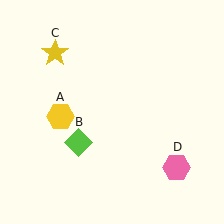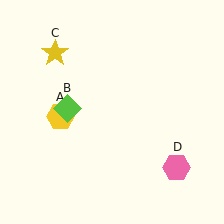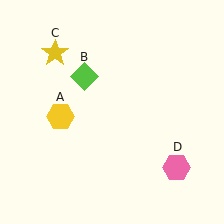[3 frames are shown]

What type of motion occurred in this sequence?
The lime diamond (object B) rotated clockwise around the center of the scene.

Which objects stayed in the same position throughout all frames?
Yellow hexagon (object A) and yellow star (object C) and pink hexagon (object D) remained stationary.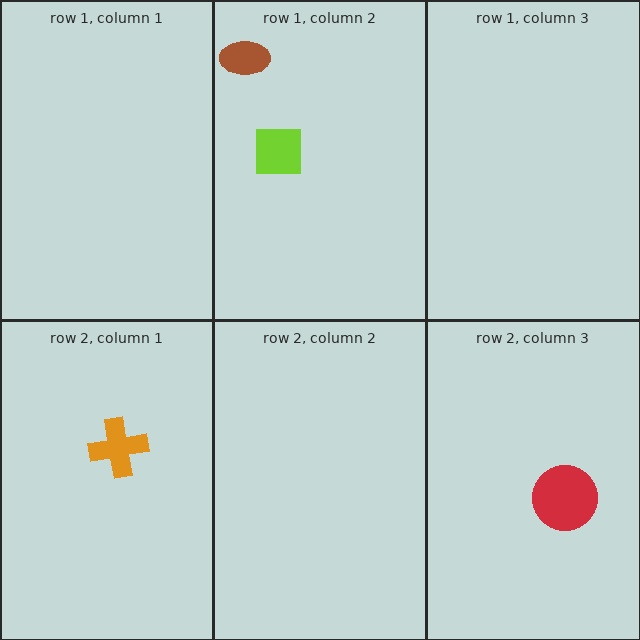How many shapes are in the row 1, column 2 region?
2.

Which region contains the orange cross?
The row 2, column 1 region.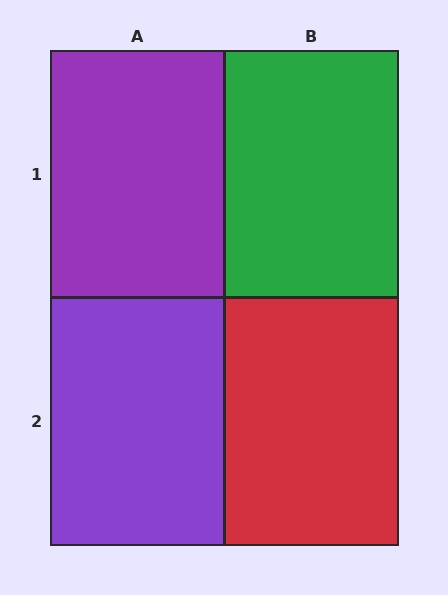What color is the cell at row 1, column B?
Green.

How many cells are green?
1 cell is green.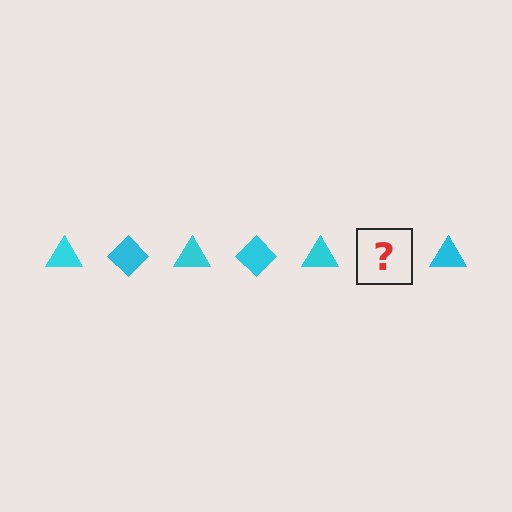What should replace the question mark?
The question mark should be replaced with a cyan diamond.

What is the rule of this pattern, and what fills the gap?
The rule is that the pattern cycles through triangle, diamond shapes in cyan. The gap should be filled with a cyan diamond.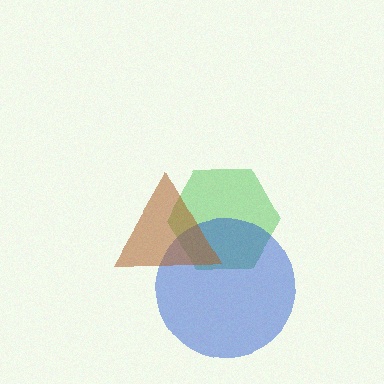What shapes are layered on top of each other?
The layered shapes are: a green hexagon, a blue circle, a brown triangle.